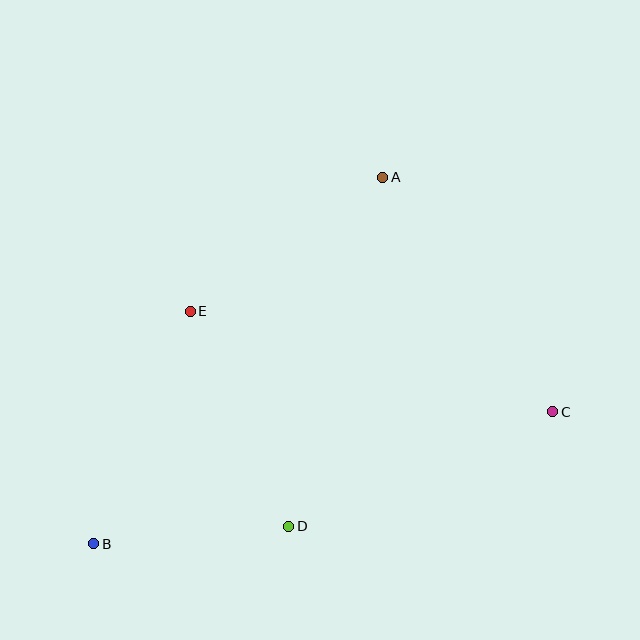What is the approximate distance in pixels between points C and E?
The distance between C and E is approximately 376 pixels.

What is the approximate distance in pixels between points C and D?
The distance between C and D is approximately 288 pixels.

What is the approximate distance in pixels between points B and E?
The distance between B and E is approximately 251 pixels.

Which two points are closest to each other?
Points B and D are closest to each other.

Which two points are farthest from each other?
Points B and C are farthest from each other.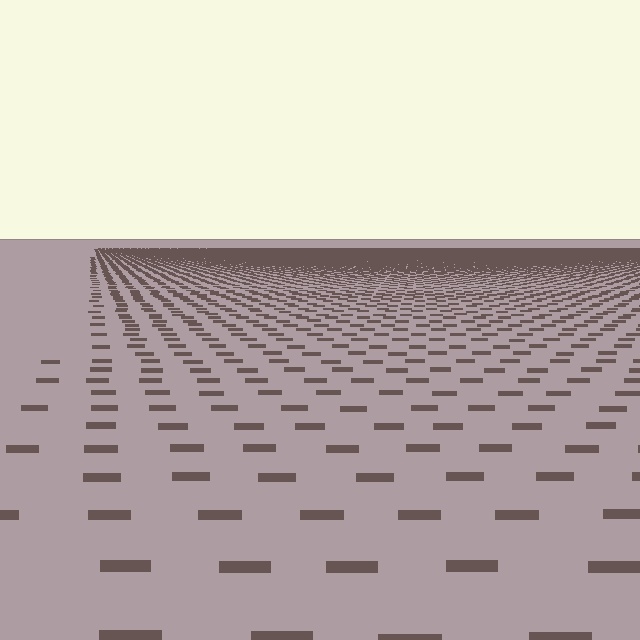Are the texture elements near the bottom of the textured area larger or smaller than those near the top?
Larger. Near the bottom, elements are closer to the viewer and appear at a bigger on-screen size.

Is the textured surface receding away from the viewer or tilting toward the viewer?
The surface is receding away from the viewer. Texture elements get smaller and denser toward the top.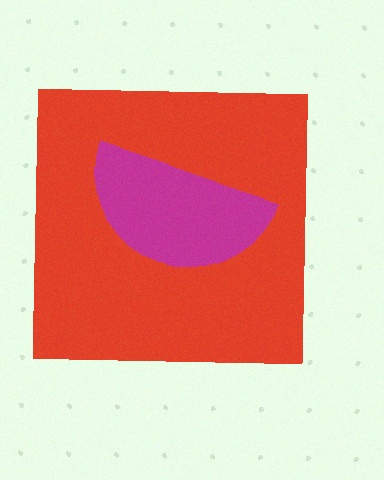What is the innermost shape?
The magenta semicircle.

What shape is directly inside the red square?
The magenta semicircle.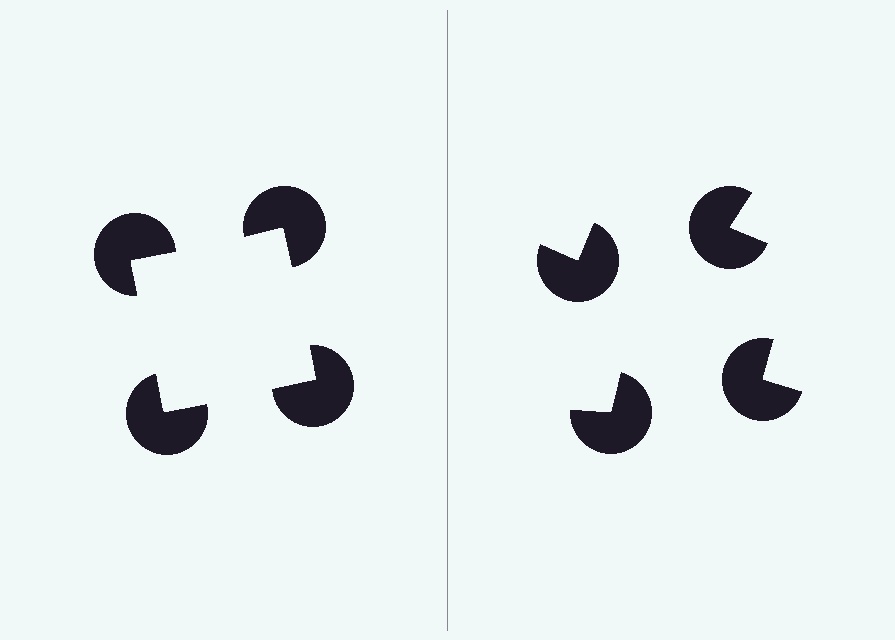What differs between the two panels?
The pac-man discs are positioned identically on both sides; only the wedge orientations differ. On the left they align to a square; on the right they are misaligned.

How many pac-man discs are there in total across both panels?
8 — 4 on each side.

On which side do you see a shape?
An illusory square appears on the left side. On the right side the wedge cuts are rotated, so no coherent shape forms.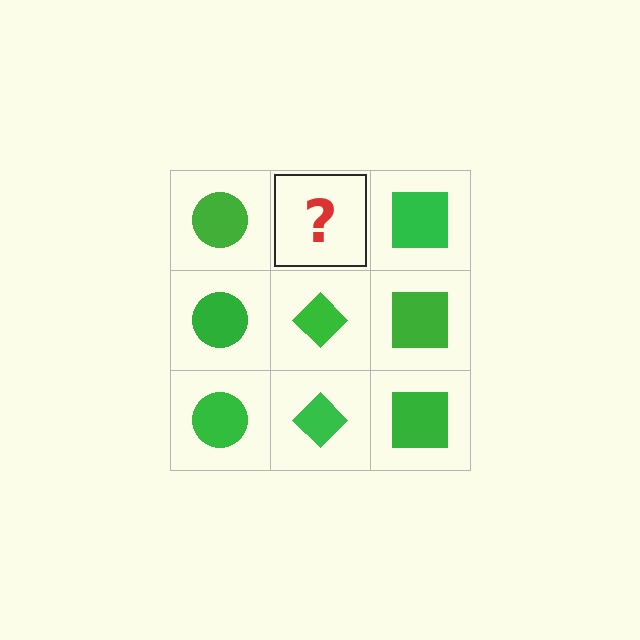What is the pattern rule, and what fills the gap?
The rule is that each column has a consistent shape. The gap should be filled with a green diamond.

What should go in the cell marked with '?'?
The missing cell should contain a green diamond.